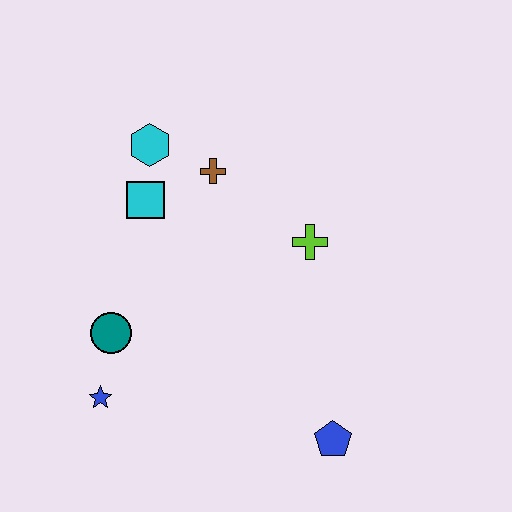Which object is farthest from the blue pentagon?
The cyan hexagon is farthest from the blue pentagon.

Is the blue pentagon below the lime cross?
Yes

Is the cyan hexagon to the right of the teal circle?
Yes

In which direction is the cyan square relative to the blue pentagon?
The cyan square is above the blue pentagon.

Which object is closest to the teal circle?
The blue star is closest to the teal circle.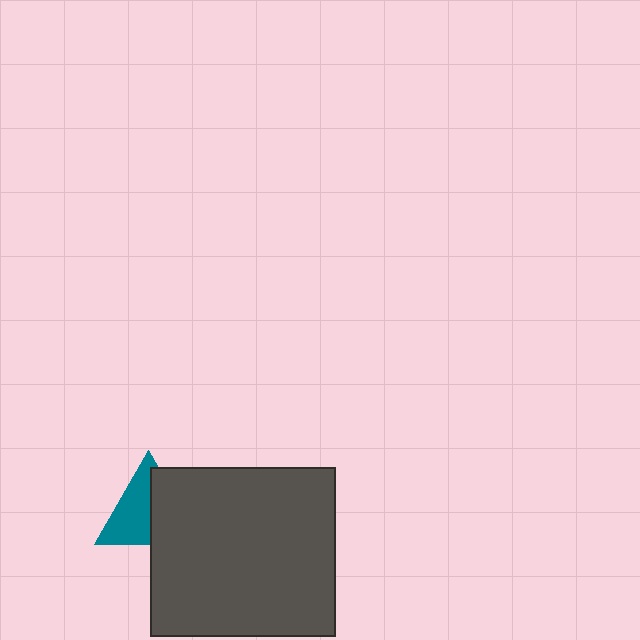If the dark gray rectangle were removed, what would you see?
You would see the complete teal triangle.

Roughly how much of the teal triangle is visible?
About half of it is visible (roughly 53%).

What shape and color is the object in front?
The object in front is a dark gray rectangle.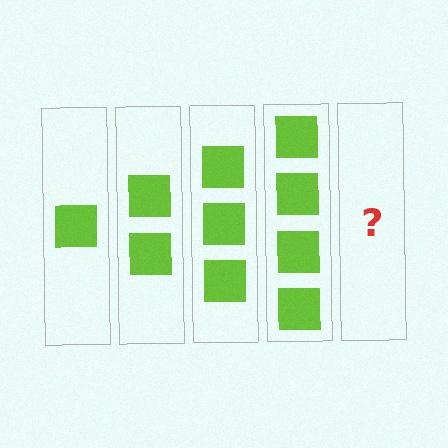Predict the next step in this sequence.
The next step is 5 squares.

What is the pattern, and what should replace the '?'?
The pattern is that each step adds one more square. The '?' should be 5 squares.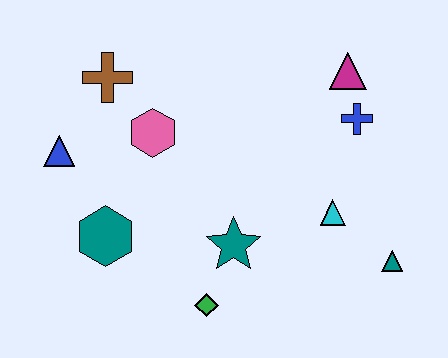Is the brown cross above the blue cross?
Yes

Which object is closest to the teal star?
The green diamond is closest to the teal star.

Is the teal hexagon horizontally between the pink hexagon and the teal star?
No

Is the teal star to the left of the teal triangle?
Yes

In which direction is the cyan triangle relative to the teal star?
The cyan triangle is to the right of the teal star.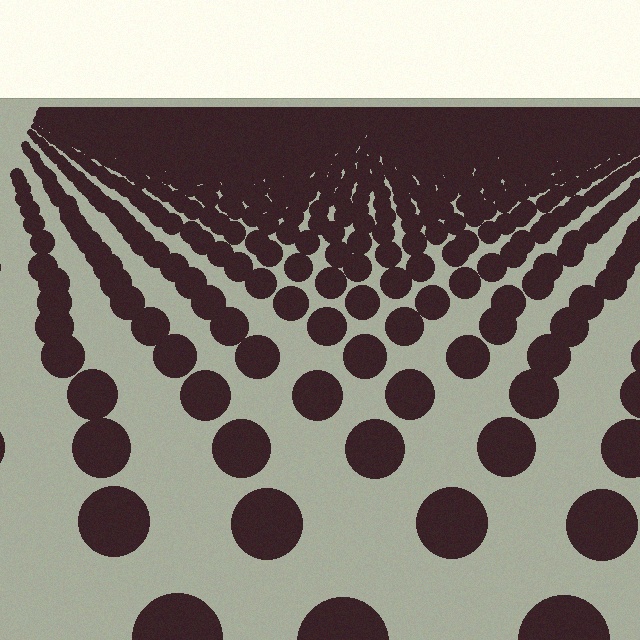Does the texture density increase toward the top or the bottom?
Density increases toward the top.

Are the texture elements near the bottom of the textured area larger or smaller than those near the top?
Larger. Near the bottom, elements are closer to the viewer and appear at a bigger on-screen size.